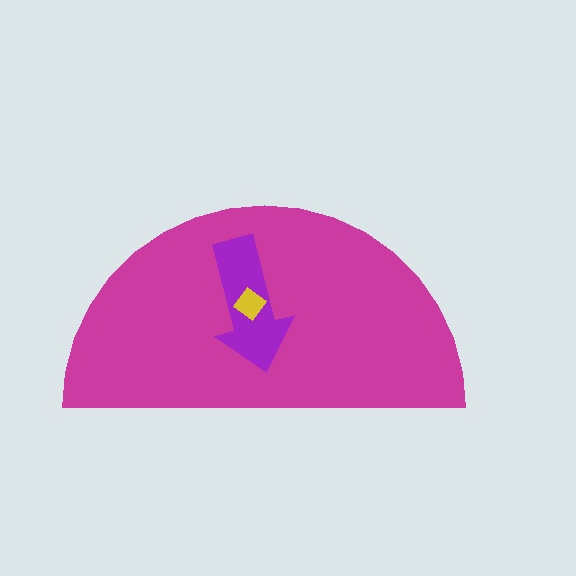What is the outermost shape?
The magenta semicircle.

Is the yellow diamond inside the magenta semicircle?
Yes.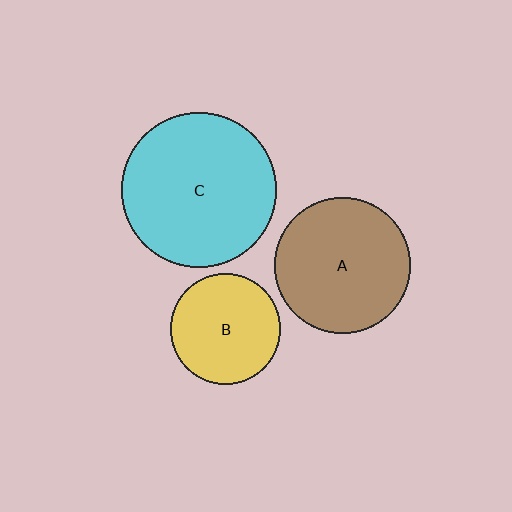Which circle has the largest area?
Circle C (cyan).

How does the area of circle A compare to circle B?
Approximately 1.5 times.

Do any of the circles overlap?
No, none of the circles overlap.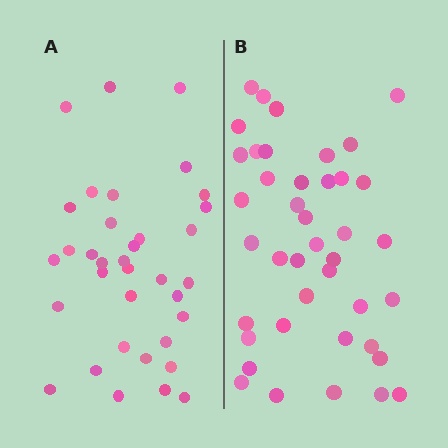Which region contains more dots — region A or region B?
Region B (the right region) has more dots.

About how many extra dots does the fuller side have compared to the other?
Region B has about 6 more dots than region A.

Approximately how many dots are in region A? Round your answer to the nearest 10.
About 40 dots. (The exact count is 35, which rounds to 40.)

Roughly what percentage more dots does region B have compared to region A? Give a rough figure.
About 15% more.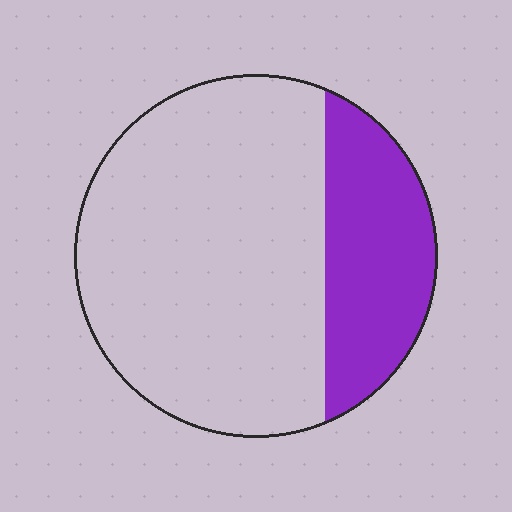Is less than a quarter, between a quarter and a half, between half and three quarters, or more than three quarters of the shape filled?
Between a quarter and a half.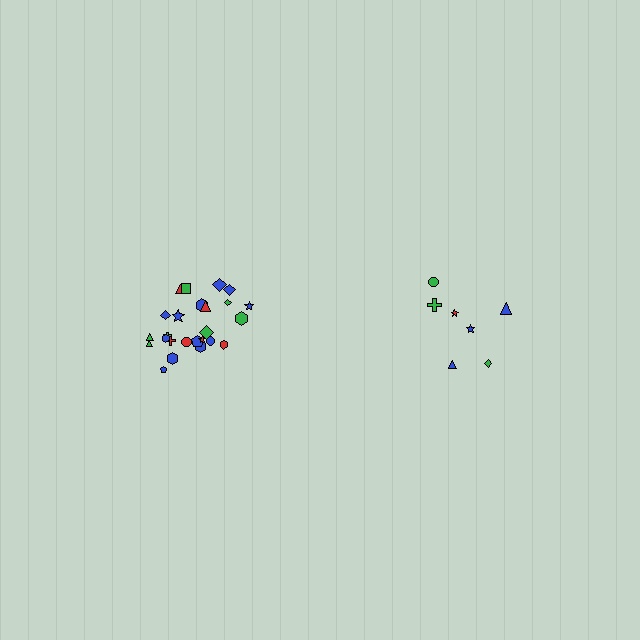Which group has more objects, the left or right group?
The left group.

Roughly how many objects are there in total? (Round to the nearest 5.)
Roughly 30 objects in total.